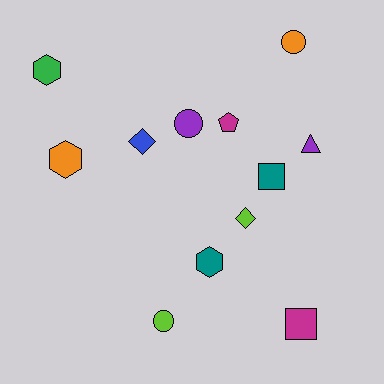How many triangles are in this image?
There is 1 triangle.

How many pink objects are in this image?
There are no pink objects.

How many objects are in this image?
There are 12 objects.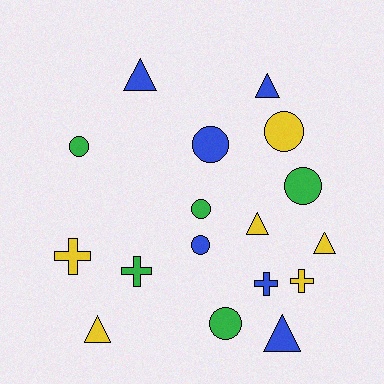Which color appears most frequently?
Blue, with 6 objects.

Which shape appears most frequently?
Circle, with 7 objects.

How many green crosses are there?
There is 1 green cross.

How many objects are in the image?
There are 17 objects.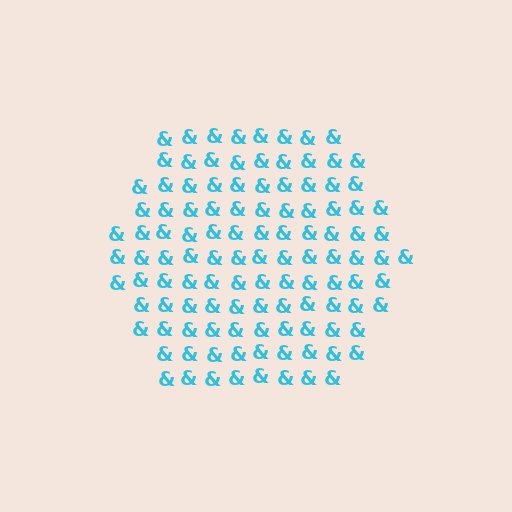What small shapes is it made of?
It is made of small ampersands.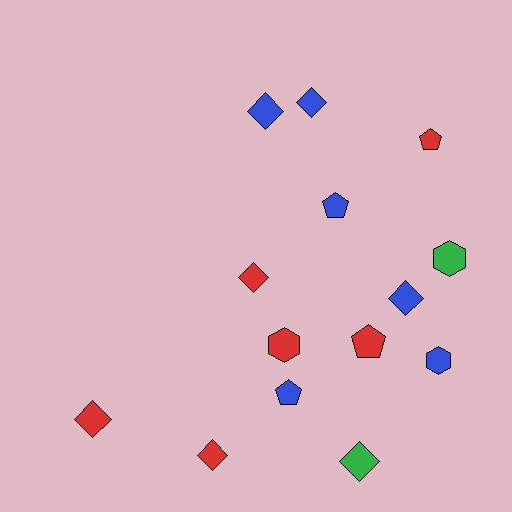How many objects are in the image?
There are 14 objects.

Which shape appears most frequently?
Diamond, with 7 objects.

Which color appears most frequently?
Red, with 6 objects.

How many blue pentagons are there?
There are 2 blue pentagons.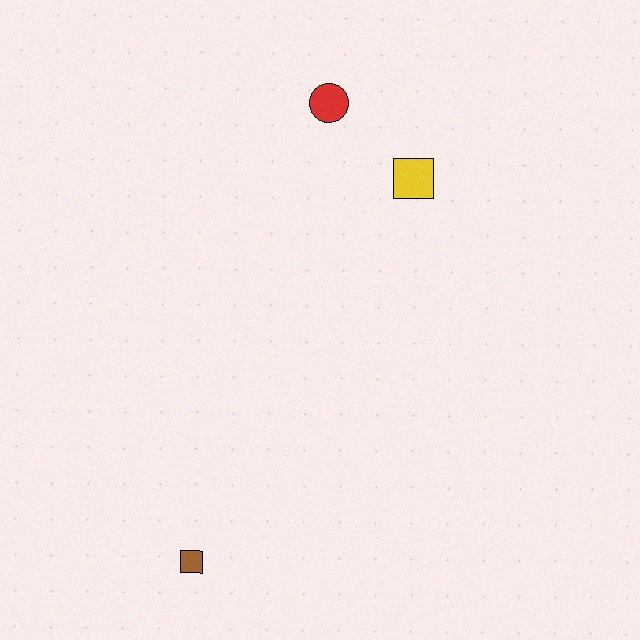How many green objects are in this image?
There are no green objects.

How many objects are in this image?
There are 3 objects.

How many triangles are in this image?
There are no triangles.